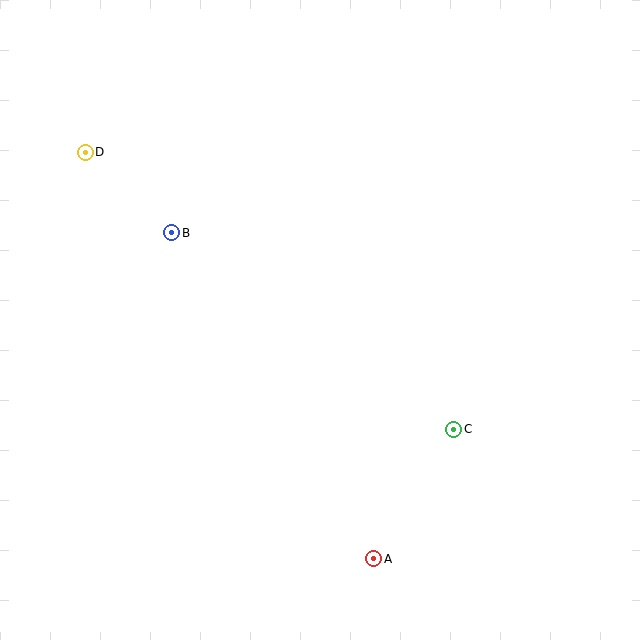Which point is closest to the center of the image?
Point B at (172, 233) is closest to the center.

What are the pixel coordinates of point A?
Point A is at (374, 559).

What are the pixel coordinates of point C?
Point C is at (454, 429).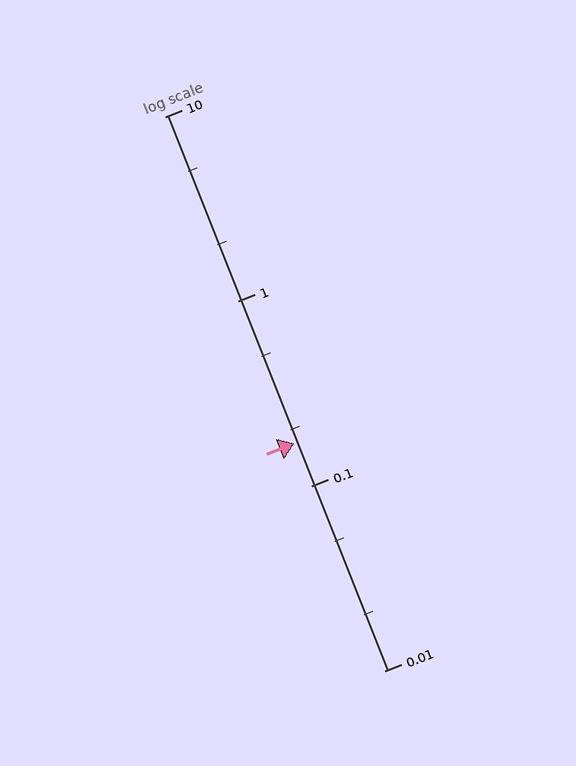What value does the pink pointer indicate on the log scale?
The pointer indicates approximately 0.17.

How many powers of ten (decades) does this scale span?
The scale spans 3 decades, from 0.01 to 10.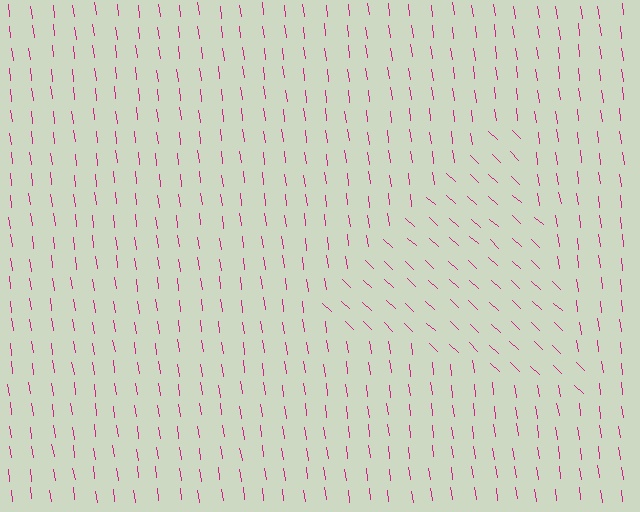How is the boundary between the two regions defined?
The boundary is defined purely by a change in line orientation (approximately 40 degrees difference). All lines are the same color and thickness.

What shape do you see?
I see a triangle.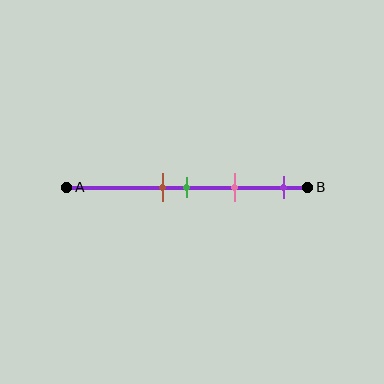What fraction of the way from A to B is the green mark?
The green mark is approximately 50% (0.5) of the way from A to B.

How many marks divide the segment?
There are 4 marks dividing the segment.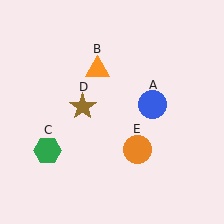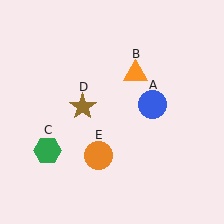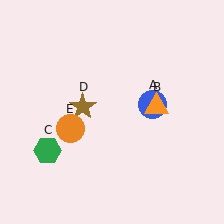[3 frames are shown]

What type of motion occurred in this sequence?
The orange triangle (object B), orange circle (object E) rotated clockwise around the center of the scene.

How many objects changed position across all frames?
2 objects changed position: orange triangle (object B), orange circle (object E).